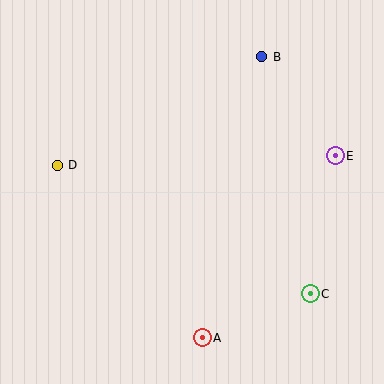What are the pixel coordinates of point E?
Point E is at (335, 156).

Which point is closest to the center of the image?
Point D at (57, 165) is closest to the center.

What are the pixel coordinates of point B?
Point B is at (262, 57).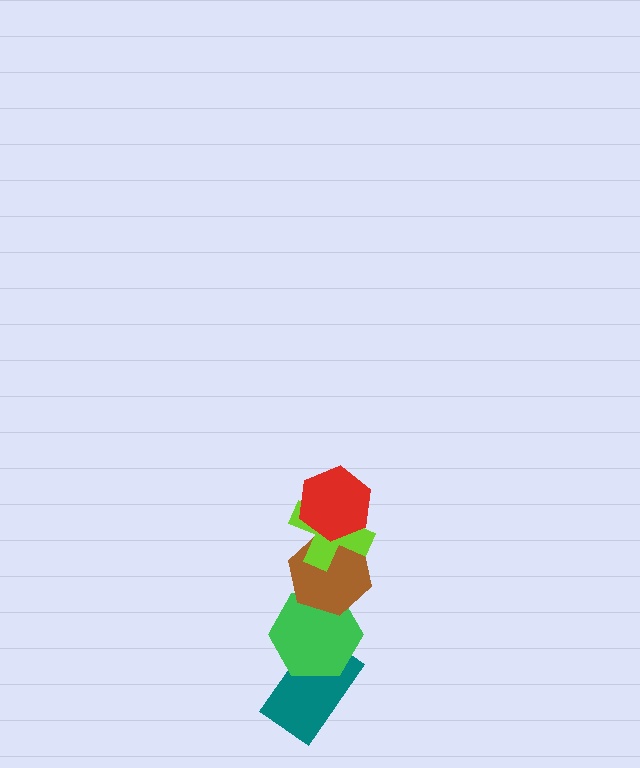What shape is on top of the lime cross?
The red hexagon is on top of the lime cross.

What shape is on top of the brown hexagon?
The lime cross is on top of the brown hexagon.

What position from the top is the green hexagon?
The green hexagon is 4th from the top.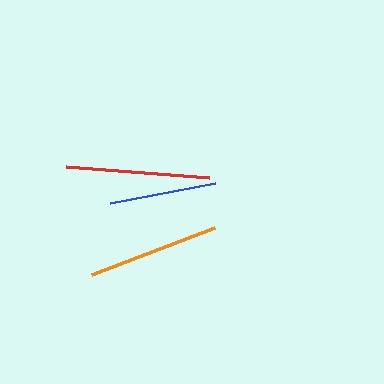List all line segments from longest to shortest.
From longest to shortest: red, orange, blue.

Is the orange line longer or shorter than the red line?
The red line is longer than the orange line.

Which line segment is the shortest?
The blue line is the shortest at approximately 106 pixels.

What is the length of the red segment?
The red segment is approximately 144 pixels long.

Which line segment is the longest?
The red line is the longest at approximately 144 pixels.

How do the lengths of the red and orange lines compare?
The red and orange lines are approximately the same length.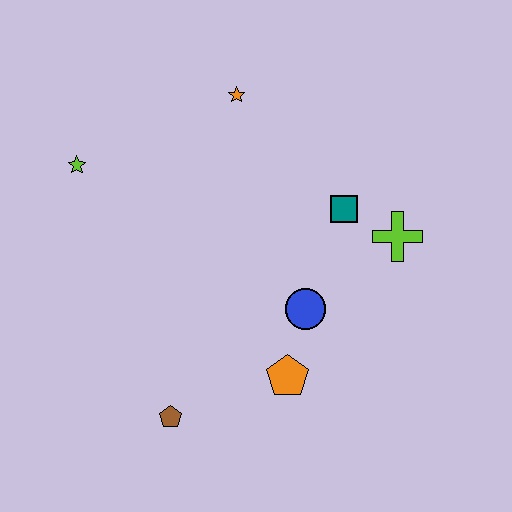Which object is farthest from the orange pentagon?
The lime star is farthest from the orange pentagon.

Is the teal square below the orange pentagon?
No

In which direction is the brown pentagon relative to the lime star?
The brown pentagon is below the lime star.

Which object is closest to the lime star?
The orange star is closest to the lime star.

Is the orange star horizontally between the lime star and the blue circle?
Yes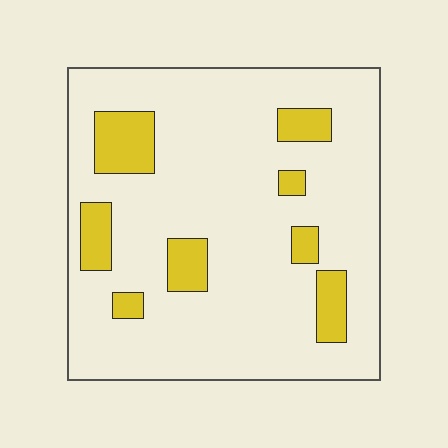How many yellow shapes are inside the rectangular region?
8.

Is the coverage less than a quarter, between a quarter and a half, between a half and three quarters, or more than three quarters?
Less than a quarter.